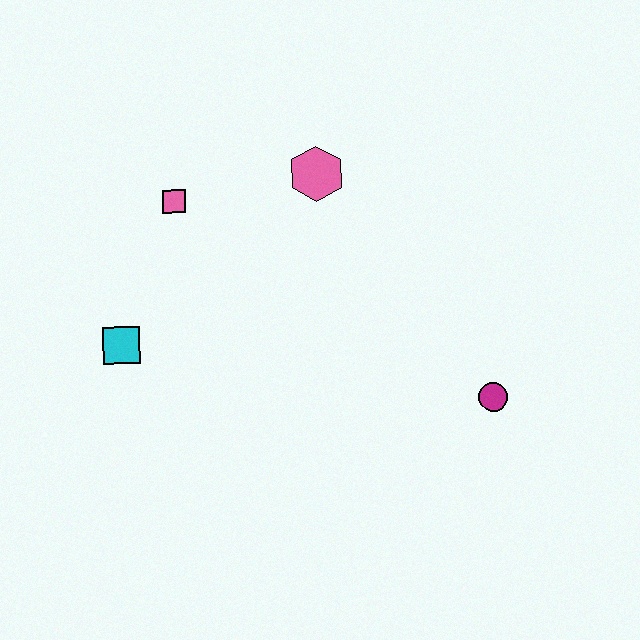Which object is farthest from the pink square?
The magenta circle is farthest from the pink square.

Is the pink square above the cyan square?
Yes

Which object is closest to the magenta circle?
The pink hexagon is closest to the magenta circle.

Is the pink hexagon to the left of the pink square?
No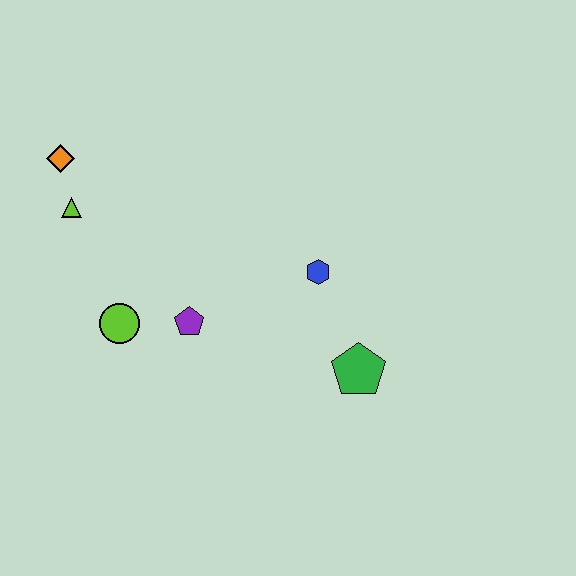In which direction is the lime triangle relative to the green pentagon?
The lime triangle is to the left of the green pentagon.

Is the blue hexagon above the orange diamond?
No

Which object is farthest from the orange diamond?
The green pentagon is farthest from the orange diamond.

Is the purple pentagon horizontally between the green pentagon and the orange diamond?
Yes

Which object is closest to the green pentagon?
The blue hexagon is closest to the green pentagon.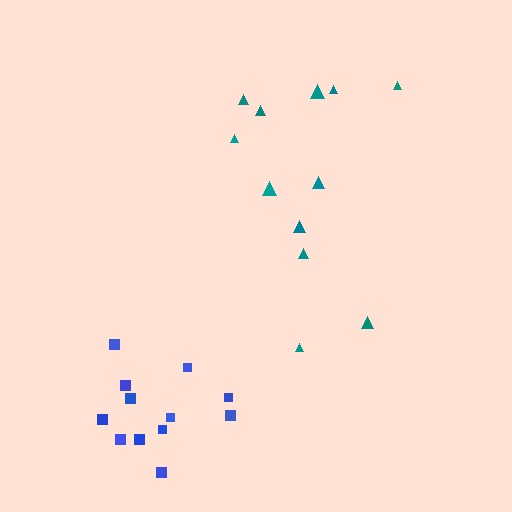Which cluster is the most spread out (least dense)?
Teal.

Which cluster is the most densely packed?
Blue.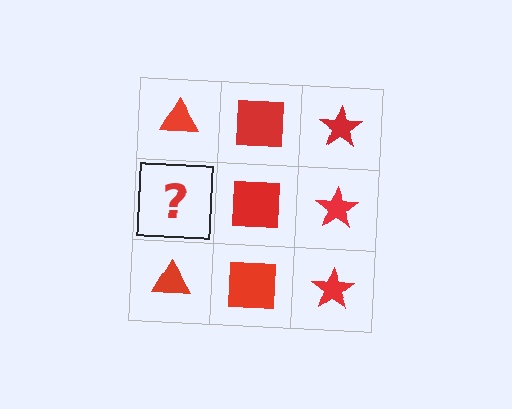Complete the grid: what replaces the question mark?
The question mark should be replaced with a red triangle.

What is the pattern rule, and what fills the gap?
The rule is that each column has a consistent shape. The gap should be filled with a red triangle.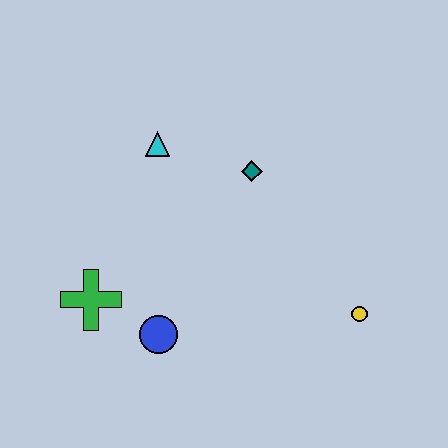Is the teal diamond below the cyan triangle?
Yes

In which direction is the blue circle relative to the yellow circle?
The blue circle is to the left of the yellow circle.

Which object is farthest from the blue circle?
The yellow circle is farthest from the blue circle.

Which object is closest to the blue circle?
The green cross is closest to the blue circle.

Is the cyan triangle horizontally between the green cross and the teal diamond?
Yes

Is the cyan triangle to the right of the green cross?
Yes